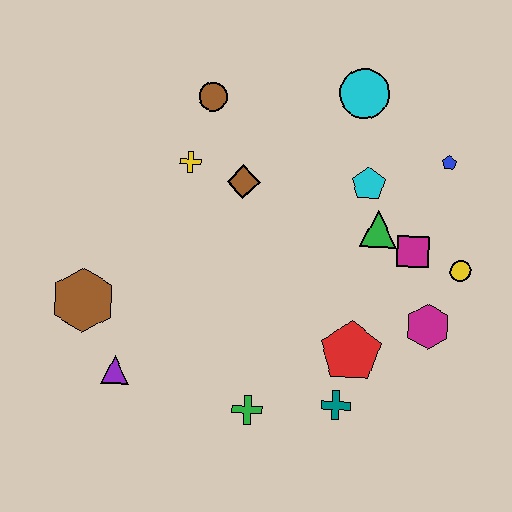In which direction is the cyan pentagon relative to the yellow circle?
The cyan pentagon is to the left of the yellow circle.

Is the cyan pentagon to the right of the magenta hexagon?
No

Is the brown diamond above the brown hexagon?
Yes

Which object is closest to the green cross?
The teal cross is closest to the green cross.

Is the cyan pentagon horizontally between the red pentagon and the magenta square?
Yes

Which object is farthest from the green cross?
The cyan circle is farthest from the green cross.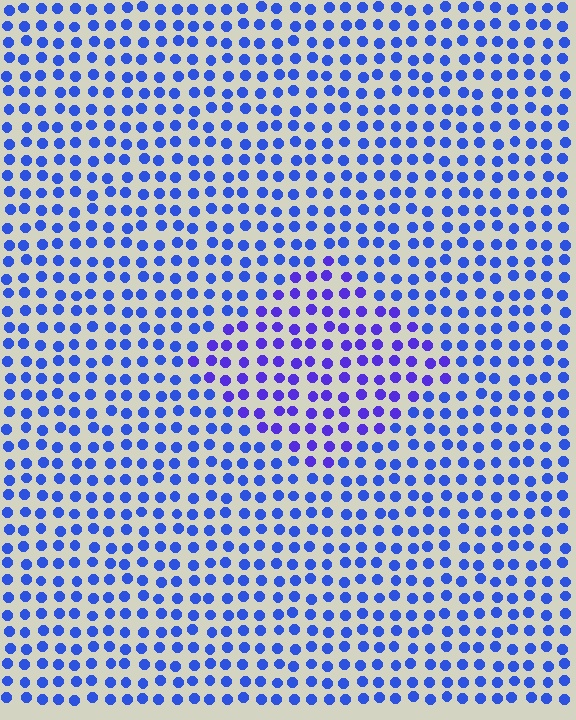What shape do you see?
I see a diamond.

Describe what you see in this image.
The image is filled with small blue elements in a uniform arrangement. A diamond-shaped region is visible where the elements are tinted to a slightly different hue, forming a subtle color boundary.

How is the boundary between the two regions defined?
The boundary is defined purely by a slight shift in hue (about 26 degrees). Spacing, size, and orientation are identical on both sides.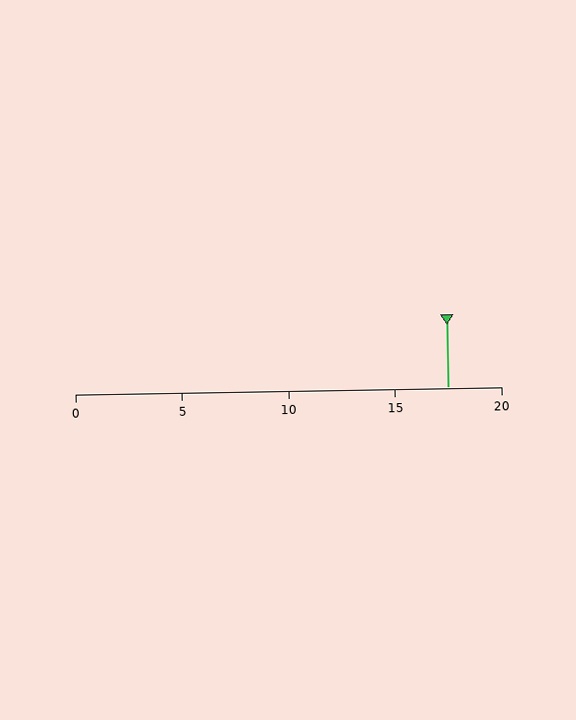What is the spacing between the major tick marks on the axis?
The major ticks are spaced 5 apart.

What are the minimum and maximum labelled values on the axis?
The axis runs from 0 to 20.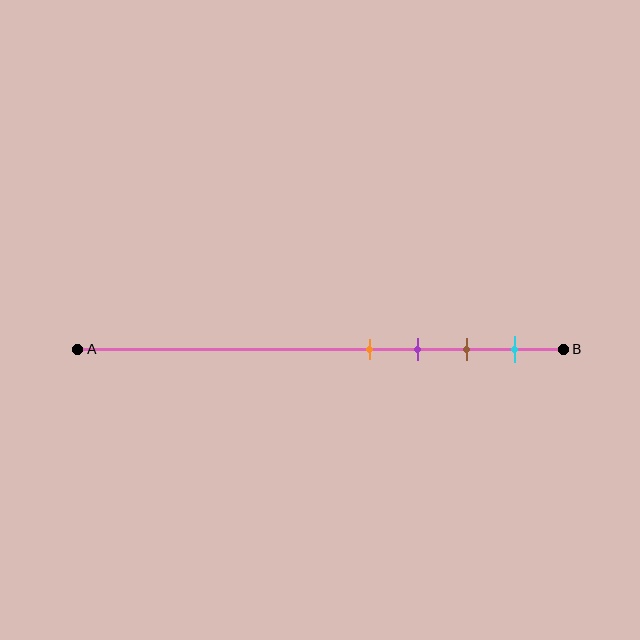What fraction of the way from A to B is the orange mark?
The orange mark is approximately 60% (0.6) of the way from A to B.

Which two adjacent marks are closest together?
The orange and purple marks are the closest adjacent pair.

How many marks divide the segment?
There are 4 marks dividing the segment.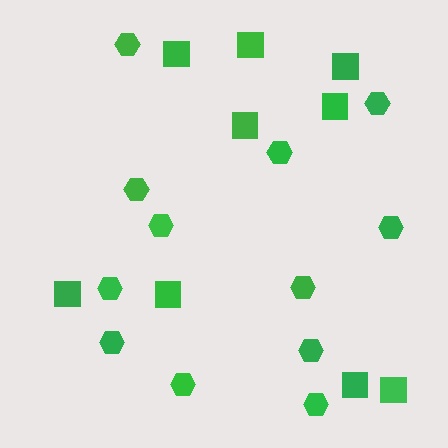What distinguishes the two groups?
There are 2 groups: one group of squares (9) and one group of hexagons (12).